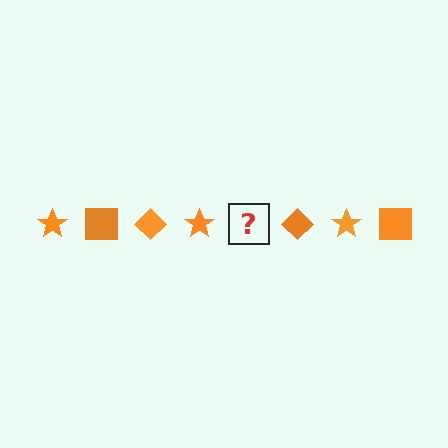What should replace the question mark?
The question mark should be replaced with an orange square.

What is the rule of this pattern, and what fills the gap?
The rule is that the pattern cycles through star, square, diamond shapes in orange. The gap should be filled with an orange square.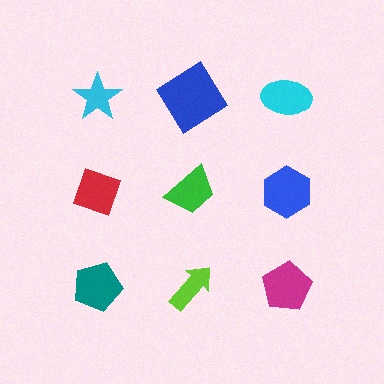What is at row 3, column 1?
A teal pentagon.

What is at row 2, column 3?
A blue hexagon.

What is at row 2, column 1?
A red diamond.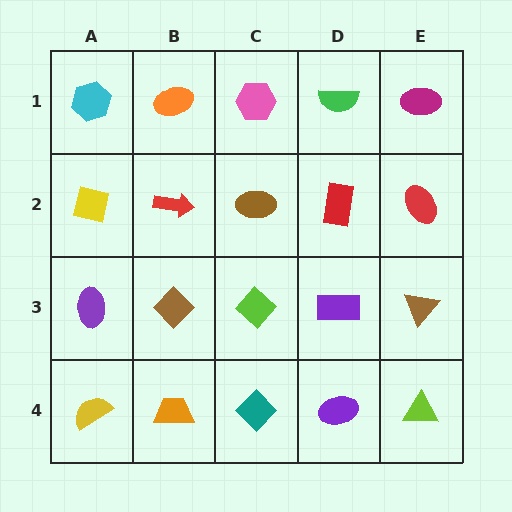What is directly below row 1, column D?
A red rectangle.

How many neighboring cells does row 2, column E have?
3.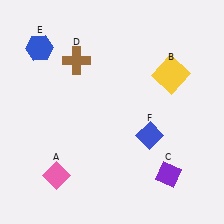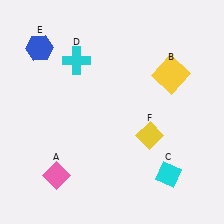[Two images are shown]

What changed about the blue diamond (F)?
In Image 1, F is blue. In Image 2, it changed to yellow.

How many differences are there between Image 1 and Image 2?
There are 3 differences between the two images.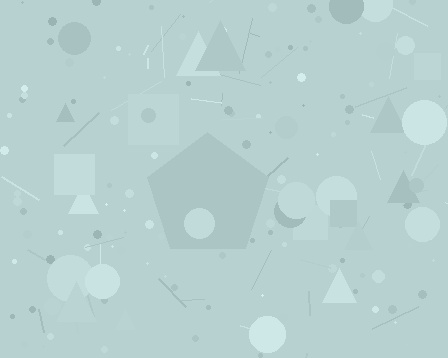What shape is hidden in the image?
A pentagon is hidden in the image.